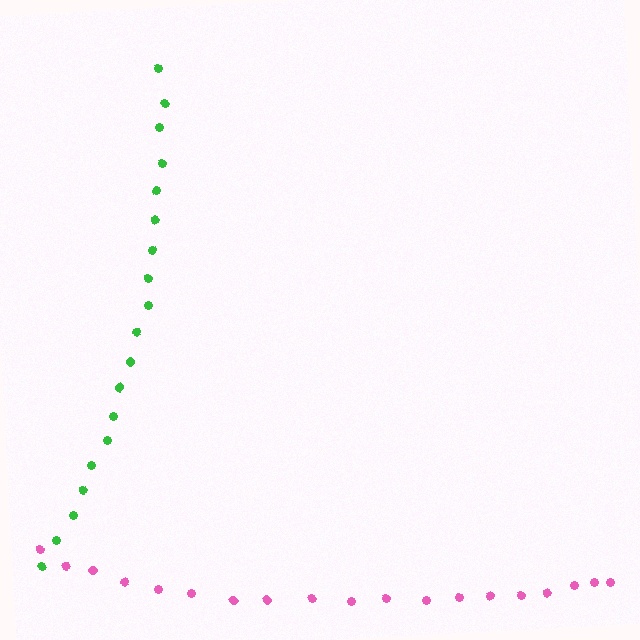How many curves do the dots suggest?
There are 2 distinct paths.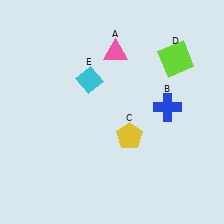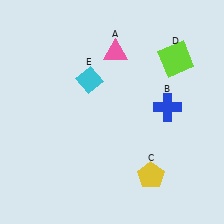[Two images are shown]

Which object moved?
The yellow pentagon (C) moved down.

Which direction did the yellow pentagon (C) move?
The yellow pentagon (C) moved down.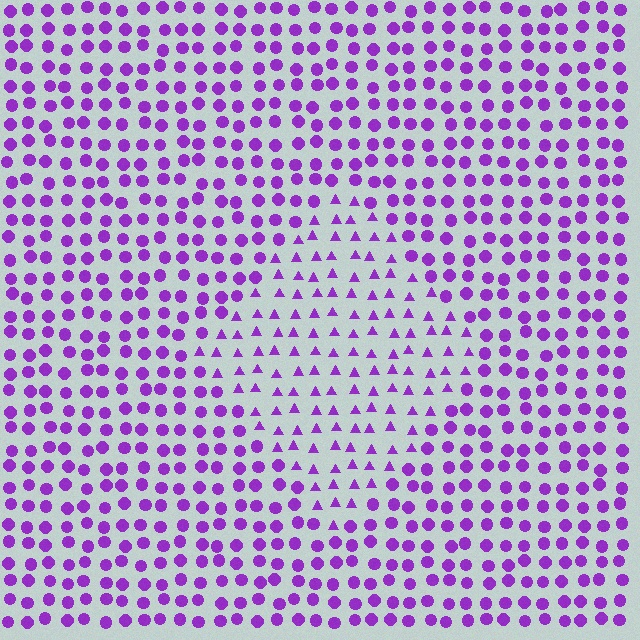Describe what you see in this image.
The image is filled with small purple elements arranged in a uniform grid. A diamond-shaped region contains triangles, while the surrounding area contains circles. The boundary is defined purely by the change in element shape.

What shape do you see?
I see a diamond.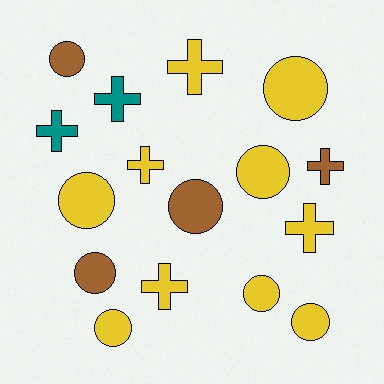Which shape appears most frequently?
Circle, with 9 objects.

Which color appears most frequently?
Yellow, with 10 objects.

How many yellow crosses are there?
There are 4 yellow crosses.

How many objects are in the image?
There are 16 objects.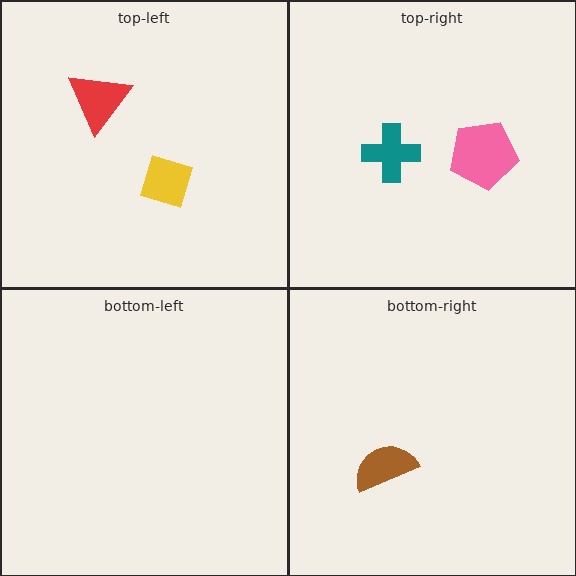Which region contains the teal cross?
The top-right region.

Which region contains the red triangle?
The top-left region.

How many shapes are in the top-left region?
2.